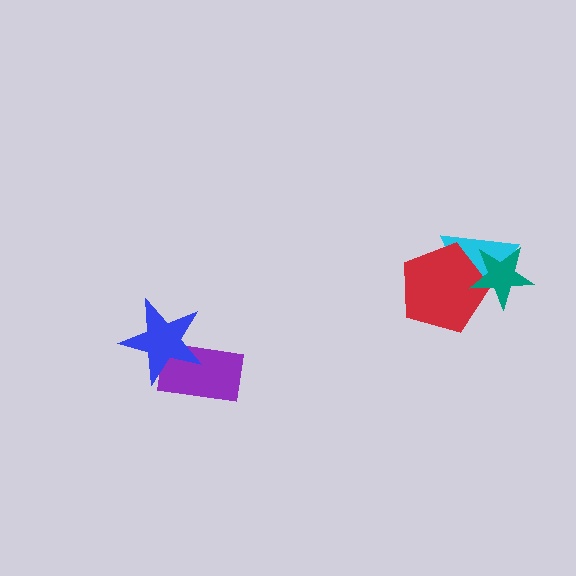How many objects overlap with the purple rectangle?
1 object overlaps with the purple rectangle.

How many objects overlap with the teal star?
2 objects overlap with the teal star.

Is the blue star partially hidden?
No, no other shape covers it.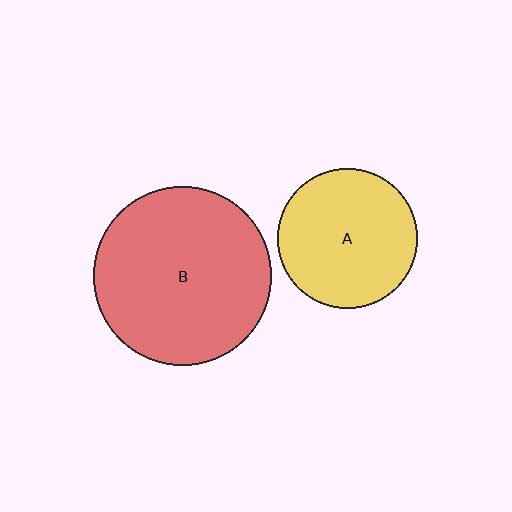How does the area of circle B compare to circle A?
Approximately 1.6 times.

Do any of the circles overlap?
No, none of the circles overlap.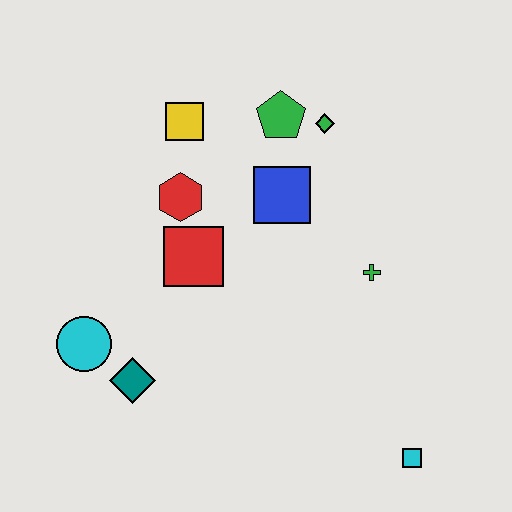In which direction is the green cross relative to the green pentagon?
The green cross is below the green pentagon.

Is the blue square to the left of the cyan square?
Yes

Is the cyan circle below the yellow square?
Yes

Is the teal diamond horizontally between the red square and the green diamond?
No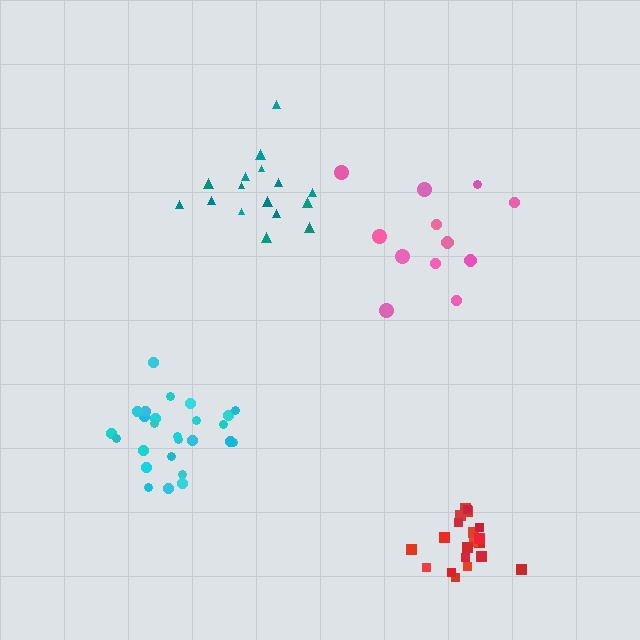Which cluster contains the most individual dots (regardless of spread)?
Cyan (26).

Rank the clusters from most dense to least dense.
red, cyan, teal, pink.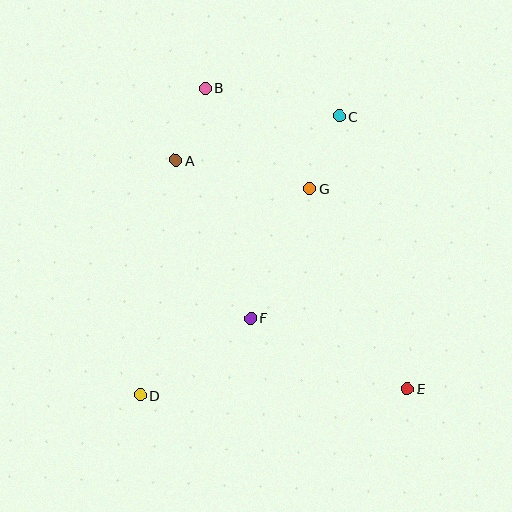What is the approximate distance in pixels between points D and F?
The distance between D and F is approximately 135 pixels.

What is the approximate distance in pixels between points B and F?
The distance between B and F is approximately 235 pixels.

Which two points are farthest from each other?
Points B and E are farthest from each other.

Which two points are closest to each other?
Points C and G are closest to each other.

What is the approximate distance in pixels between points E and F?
The distance between E and F is approximately 172 pixels.